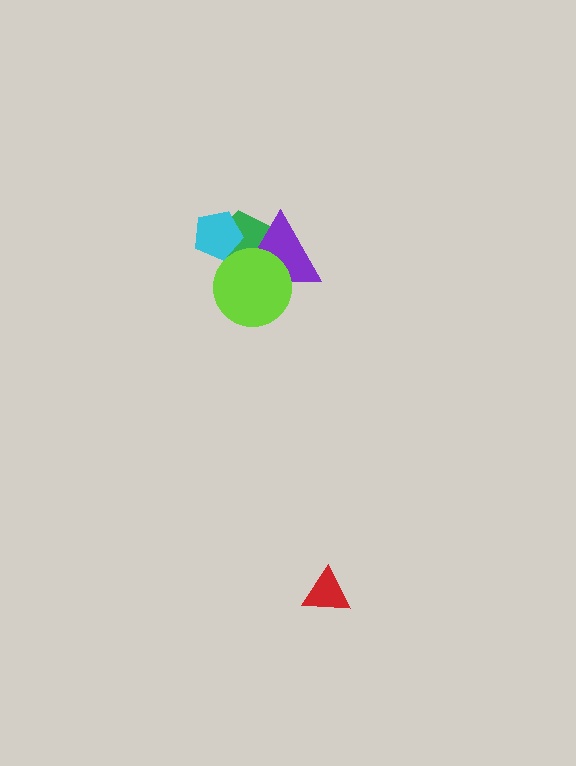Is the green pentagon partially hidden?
Yes, it is partially covered by another shape.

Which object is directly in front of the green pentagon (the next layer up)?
The cyan pentagon is directly in front of the green pentagon.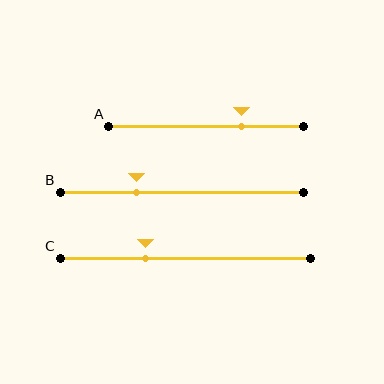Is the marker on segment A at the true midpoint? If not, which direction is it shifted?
No, the marker on segment A is shifted to the right by about 18% of the segment length.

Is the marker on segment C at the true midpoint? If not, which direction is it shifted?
No, the marker on segment C is shifted to the left by about 16% of the segment length.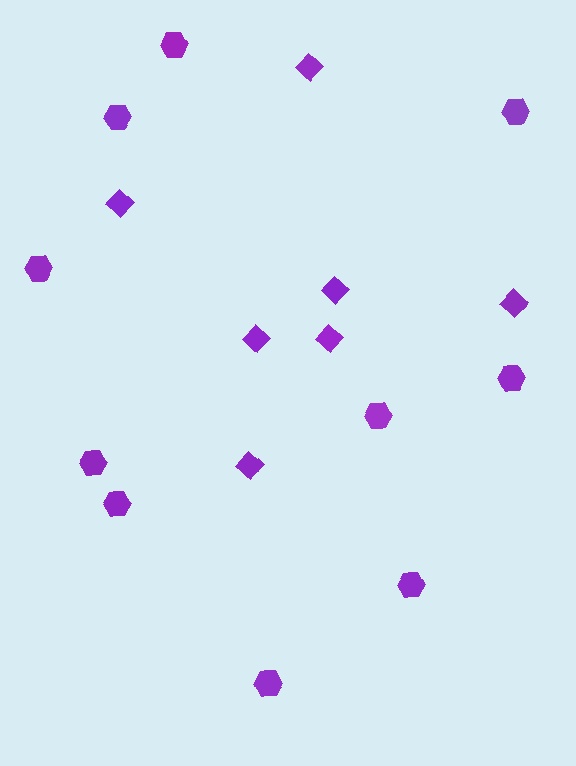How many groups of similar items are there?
There are 2 groups: one group of hexagons (10) and one group of diamonds (7).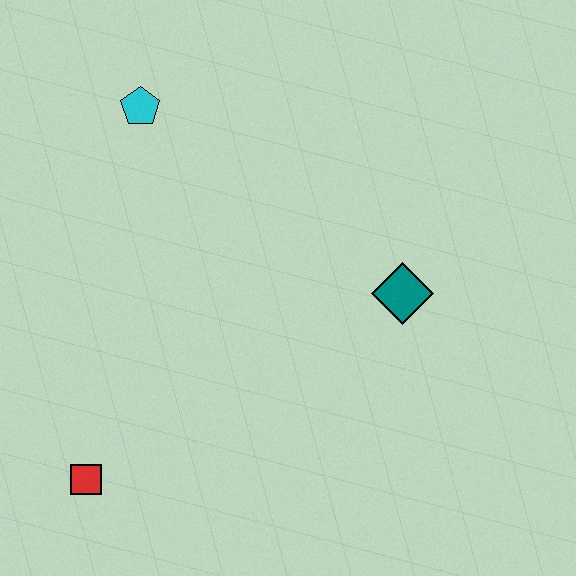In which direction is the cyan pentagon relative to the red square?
The cyan pentagon is above the red square.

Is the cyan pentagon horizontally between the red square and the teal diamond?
Yes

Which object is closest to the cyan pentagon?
The teal diamond is closest to the cyan pentagon.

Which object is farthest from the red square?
The cyan pentagon is farthest from the red square.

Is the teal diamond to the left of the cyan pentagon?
No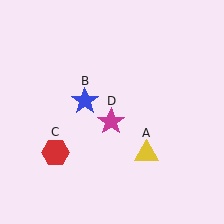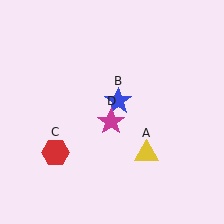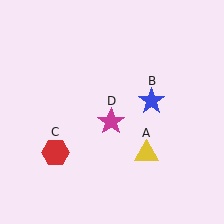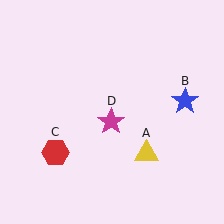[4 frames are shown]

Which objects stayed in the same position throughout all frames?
Yellow triangle (object A) and red hexagon (object C) and magenta star (object D) remained stationary.